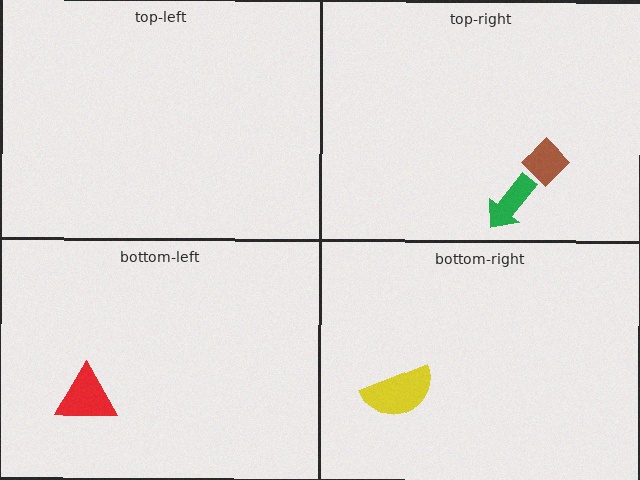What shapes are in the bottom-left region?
The red triangle.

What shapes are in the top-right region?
The brown diamond, the green arrow.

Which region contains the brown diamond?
The top-right region.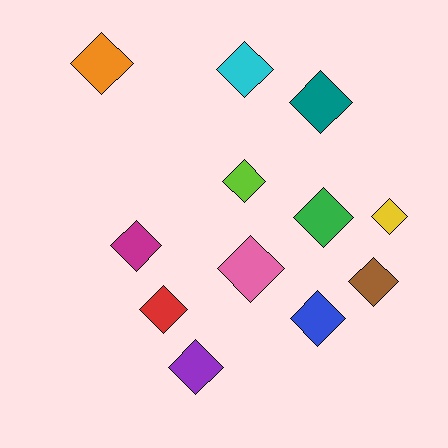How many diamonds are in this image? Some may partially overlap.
There are 12 diamonds.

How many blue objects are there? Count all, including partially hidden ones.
There is 1 blue object.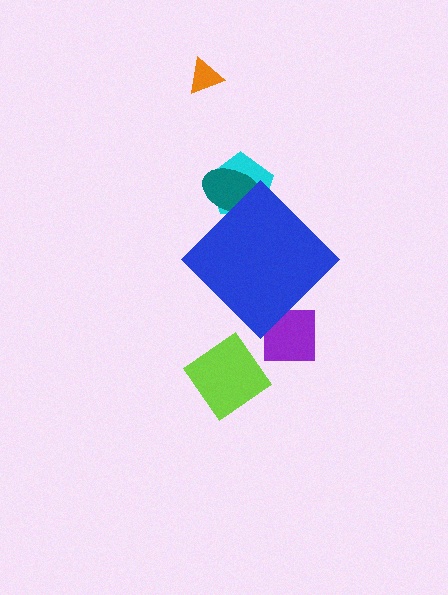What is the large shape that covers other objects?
A blue diamond.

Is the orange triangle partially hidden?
No, the orange triangle is fully visible.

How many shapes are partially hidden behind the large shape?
3 shapes are partially hidden.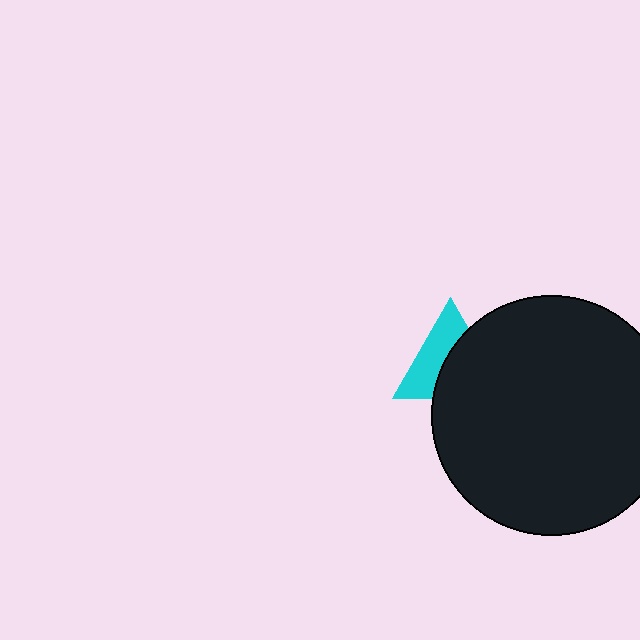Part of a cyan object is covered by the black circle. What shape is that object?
It is a triangle.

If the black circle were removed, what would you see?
You would see the complete cyan triangle.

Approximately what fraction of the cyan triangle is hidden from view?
Roughly 52% of the cyan triangle is hidden behind the black circle.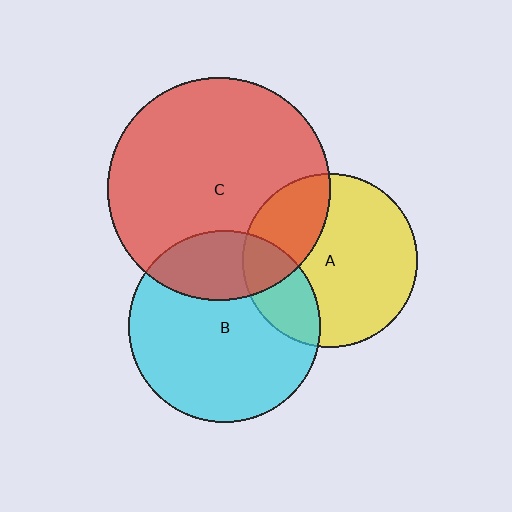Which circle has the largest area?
Circle C (red).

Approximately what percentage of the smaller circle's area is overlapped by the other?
Approximately 25%.